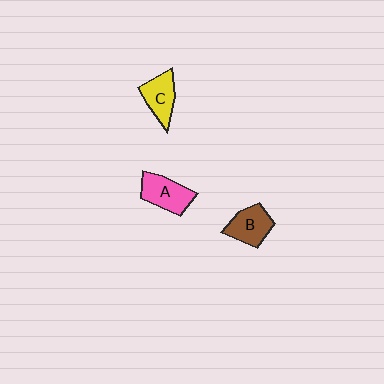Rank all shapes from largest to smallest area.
From largest to smallest: A (pink), B (brown), C (yellow).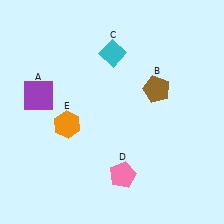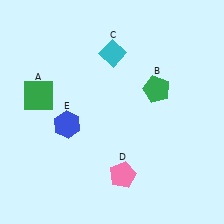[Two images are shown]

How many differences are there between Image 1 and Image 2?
There are 3 differences between the two images.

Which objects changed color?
A changed from purple to green. B changed from brown to green. E changed from orange to blue.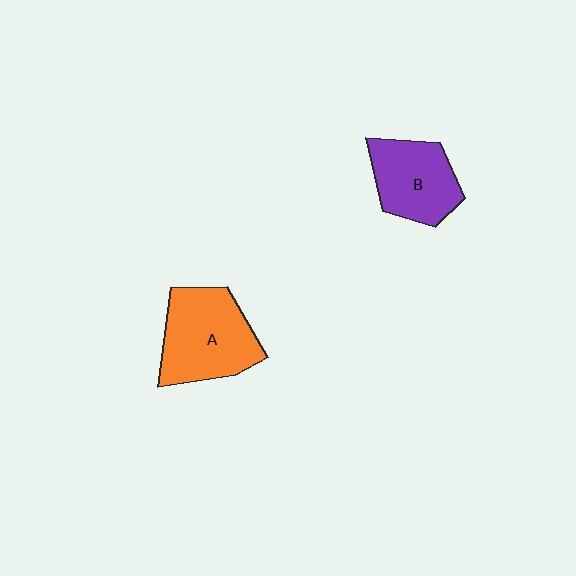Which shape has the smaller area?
Shape B (purple).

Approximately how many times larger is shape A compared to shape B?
Approximately 1.3 times.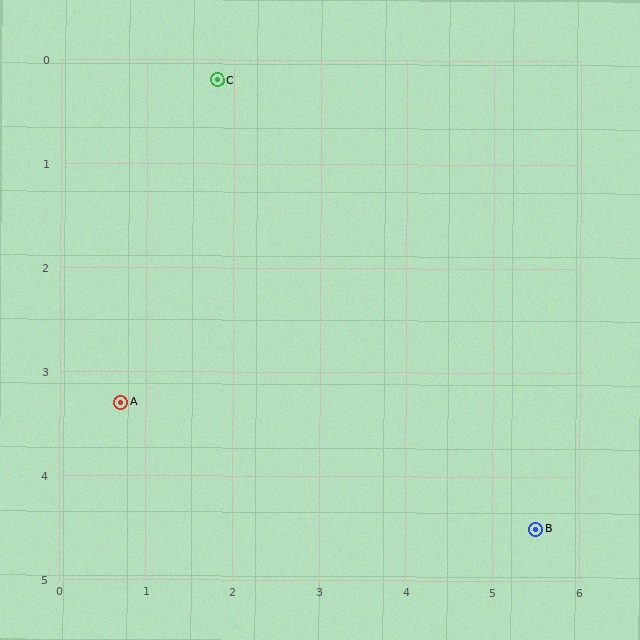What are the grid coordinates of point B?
Point B is at approximately (5.5, 4.5).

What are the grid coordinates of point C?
Point C is at approximately (1.8, 0.2).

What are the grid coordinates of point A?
Point A is at approximately (0.7, 3.3).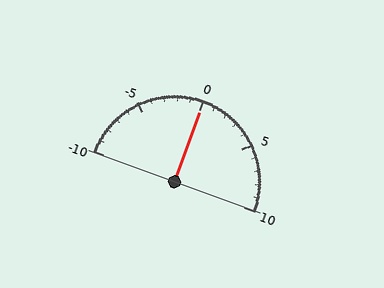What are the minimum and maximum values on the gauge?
The gauge ranges from -10 to 10.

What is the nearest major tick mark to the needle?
The nearest major tick mark is 0.